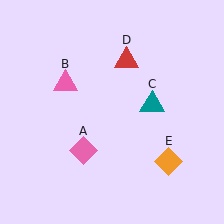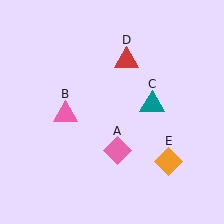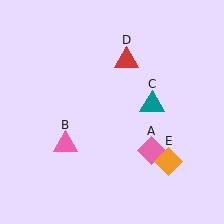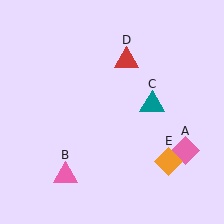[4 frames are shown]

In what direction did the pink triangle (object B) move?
The pink triangle (object B) moved down.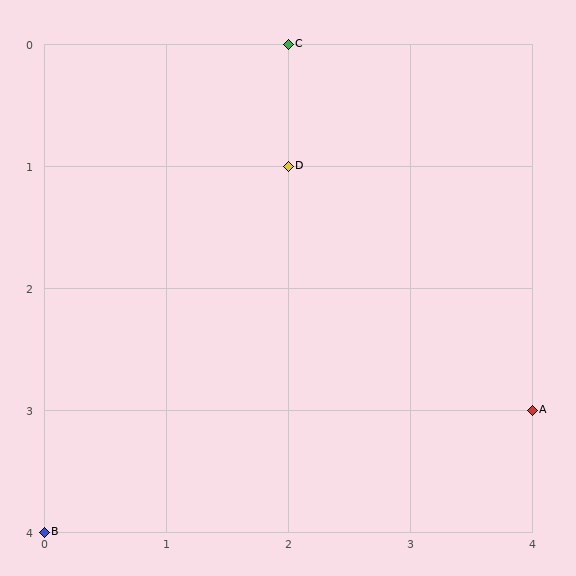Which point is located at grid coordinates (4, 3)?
Point A is at (4, 3).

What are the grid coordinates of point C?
Point C is at grid coordinates (2, 0).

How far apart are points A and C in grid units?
Points A and C are 2 columns and 3 rows apart (about 3.6 grid units diagonally).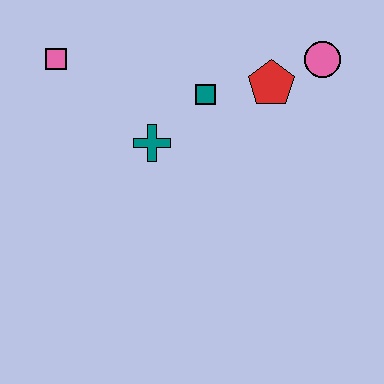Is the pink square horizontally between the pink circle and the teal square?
No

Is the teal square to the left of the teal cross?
No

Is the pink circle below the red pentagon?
No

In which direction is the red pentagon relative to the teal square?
The red pentagon is to the right of the teal square.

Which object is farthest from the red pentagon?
The pink square is farthest from the red pentagon.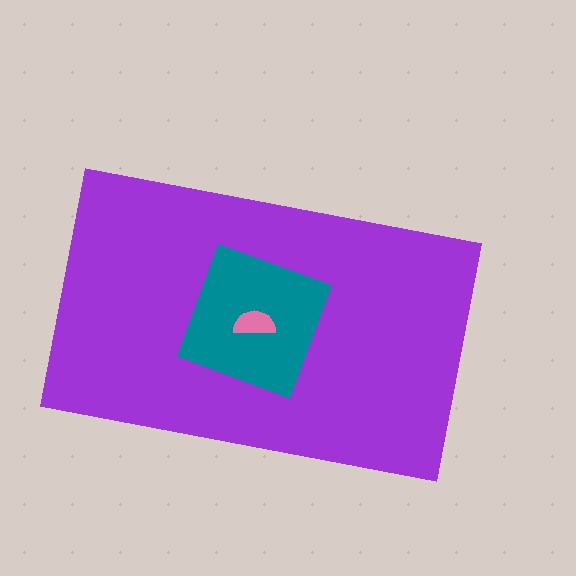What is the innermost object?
The pink semicircle.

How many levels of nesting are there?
3.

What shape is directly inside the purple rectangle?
The teal diamond.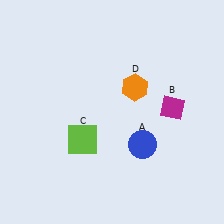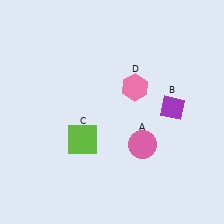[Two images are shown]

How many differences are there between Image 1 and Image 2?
There are 3 differences between the two images.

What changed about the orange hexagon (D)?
In Image 1, D is orange. In Image 2, it changed to pink.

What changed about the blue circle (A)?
In Image 1, A is blue. In Image 2, it changed to pink.